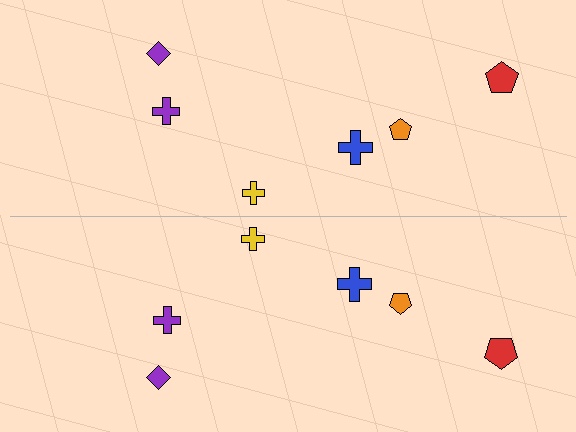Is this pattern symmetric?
Yes, this pattern has bilateral (reflection) symmetry.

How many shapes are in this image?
There are 12 shapes in this image.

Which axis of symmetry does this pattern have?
The pattern has a horizontal axis of symmetry running through the center of the image.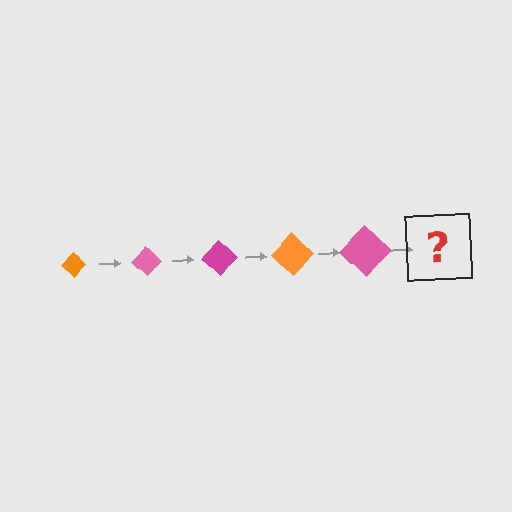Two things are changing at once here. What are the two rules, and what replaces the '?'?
The two rules are that the diamond grows larger each step and the color cycles through orange, pink, and magenta. The '?' should be a magenta diamond, larger than the previous one.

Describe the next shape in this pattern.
It should be a magenta diamond, larger than the previous one.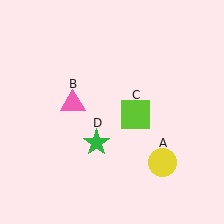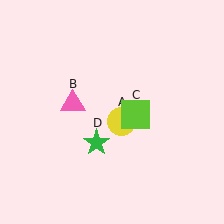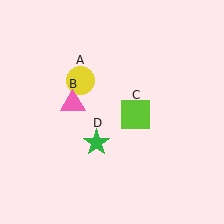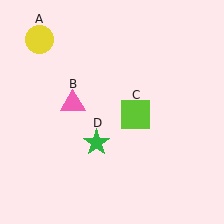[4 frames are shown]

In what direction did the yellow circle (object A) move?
The yellow circle (object A) moved up and to the left.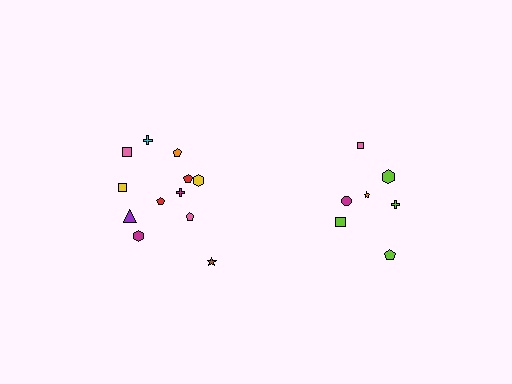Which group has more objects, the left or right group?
The left group.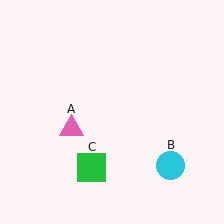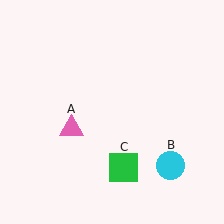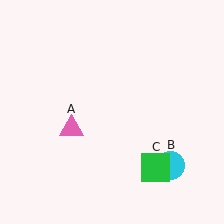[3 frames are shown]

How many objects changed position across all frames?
1 object changed position: green square (object C).